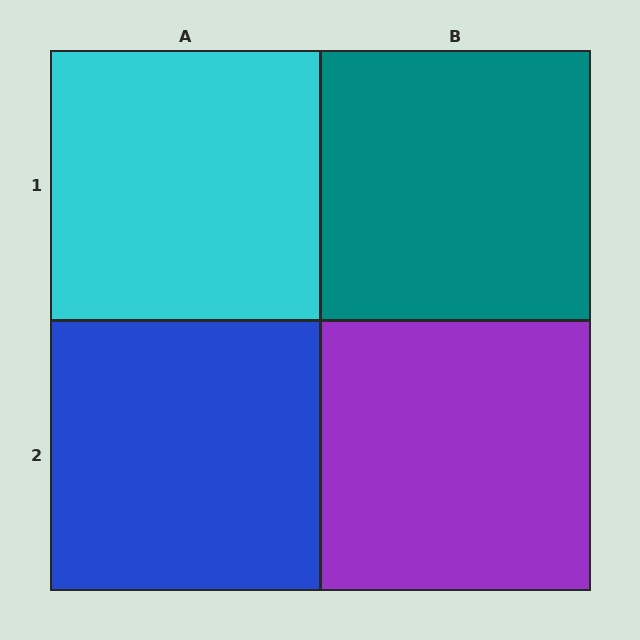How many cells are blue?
1 cell is blue.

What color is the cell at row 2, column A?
Blue.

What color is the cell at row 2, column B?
Purple.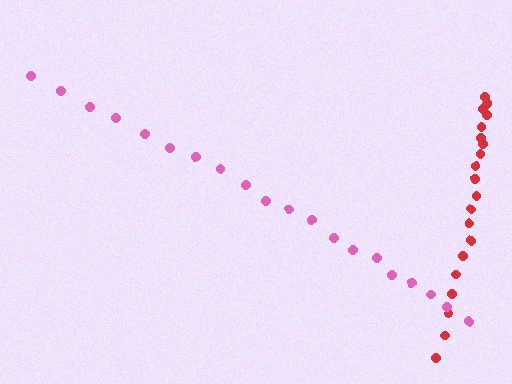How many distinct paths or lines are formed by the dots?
There are 2 distinct paths.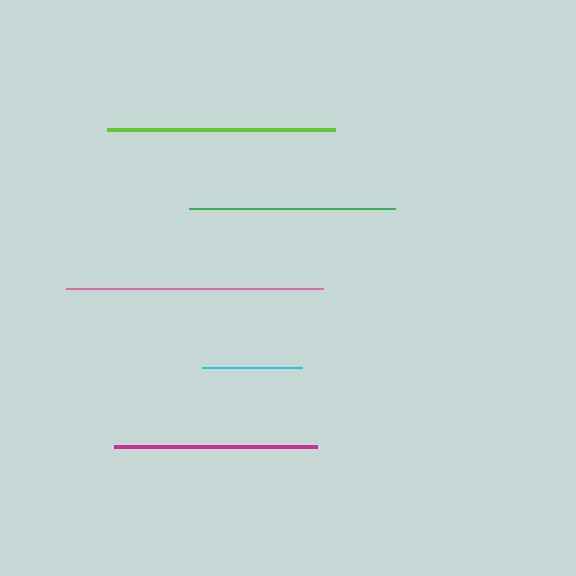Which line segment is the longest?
The pink line is the longest at approximately 257 pixels.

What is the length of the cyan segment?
The cyan segment is approximately 100 pixels long.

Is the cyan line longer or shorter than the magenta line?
The magenta line is longer than the cyan line.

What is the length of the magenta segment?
The magenta segment is approximately 203 pixels long.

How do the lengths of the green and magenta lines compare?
The green and magenta lines are approximately the same length.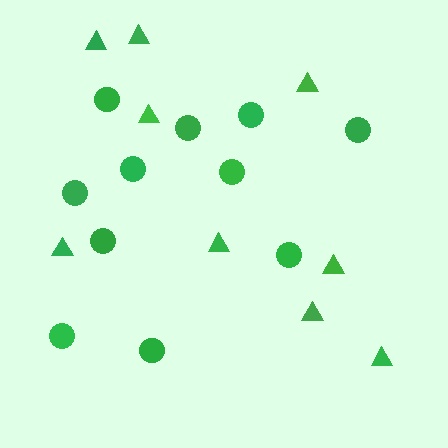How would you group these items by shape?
There are 2 groups: one group of triangles (9) and one group of circles (11).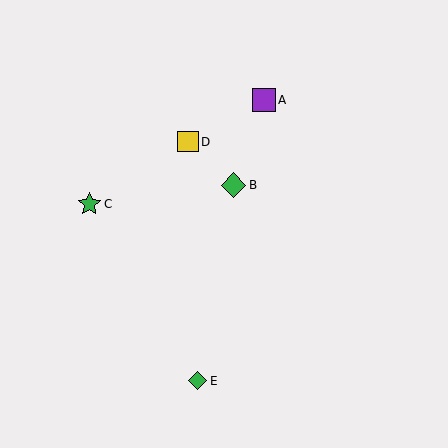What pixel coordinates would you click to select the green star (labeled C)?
Click at (89, 204) to select the green star C.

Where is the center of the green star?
The center of the green star is at (89, 204).